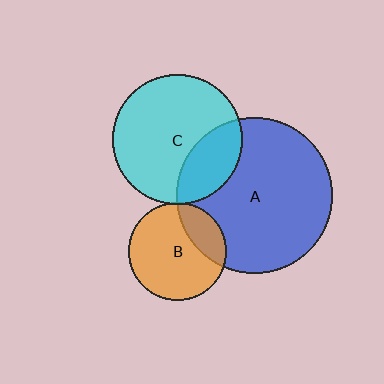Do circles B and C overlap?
Yes.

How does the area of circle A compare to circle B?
Approximately 2.5 times.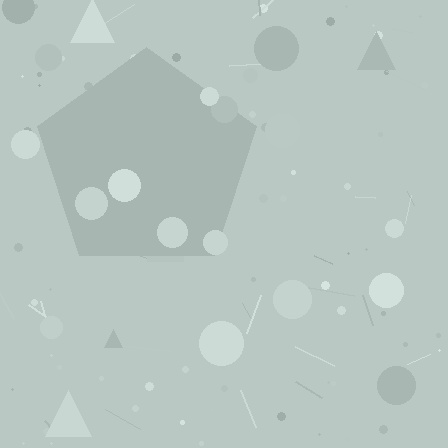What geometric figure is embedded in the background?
A pentagon is embedded in the background.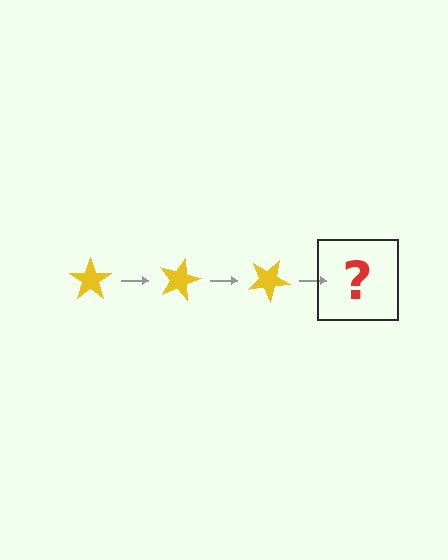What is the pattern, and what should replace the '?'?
The pattern is that the star rotates 15 degrees each step. The '?' should be a yellow star rotated 45 degrees.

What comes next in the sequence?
The next element should be a yellow star rotated 45 degrees.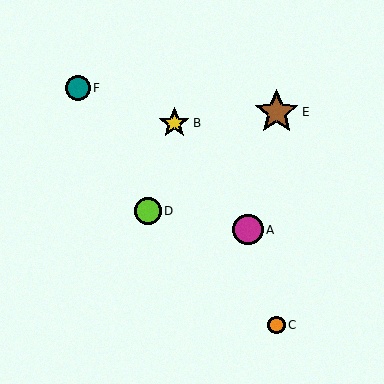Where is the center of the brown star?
The center of the brown star is at (277, 112).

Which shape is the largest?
The brown star (labeled E) is the largest.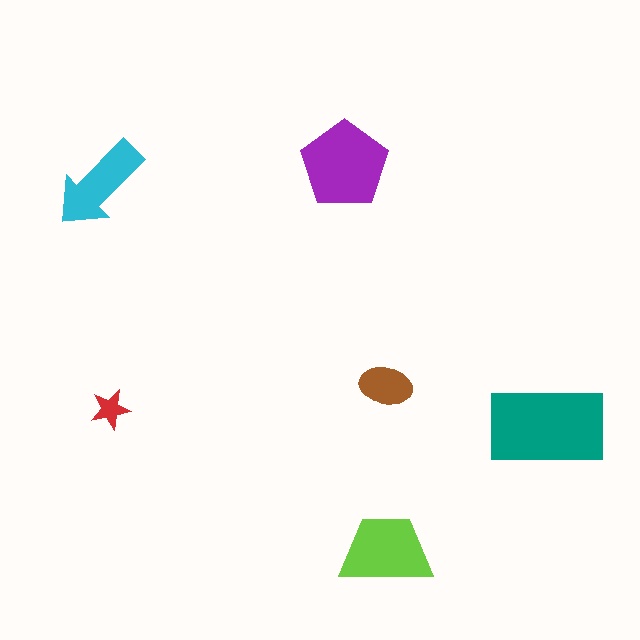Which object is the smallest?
The red star.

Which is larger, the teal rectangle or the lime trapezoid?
The teal rectangle.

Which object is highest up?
The purple pentagon is topmost.